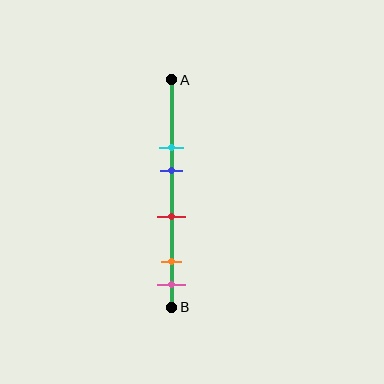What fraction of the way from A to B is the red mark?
The red mark is approximately 60% (0.6) of the way from A to B.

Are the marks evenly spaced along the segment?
No, the marks are not evenly spaced.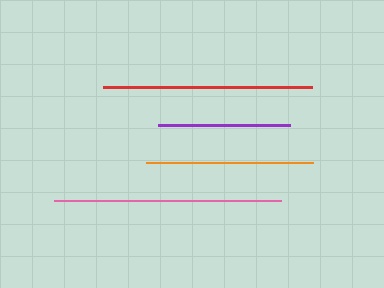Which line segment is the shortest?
The purple line is the shortest at approximately 133 pixels.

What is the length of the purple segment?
The purple segment is approximately 133 pixels long.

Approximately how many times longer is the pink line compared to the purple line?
The pink line is approximately 1.7 times the length of the purple line.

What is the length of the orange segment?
The orange segment is approximately 167 pixels long.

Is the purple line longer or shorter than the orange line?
The orange line is longer than the purple line.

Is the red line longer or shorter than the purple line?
The red line is longer than the purple line.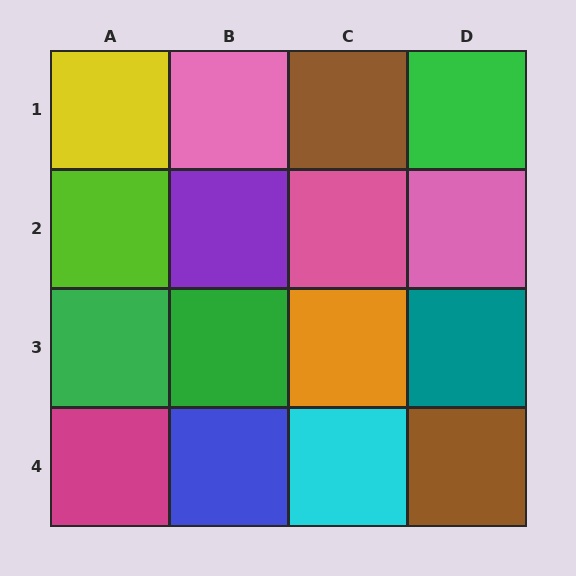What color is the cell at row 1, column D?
Green.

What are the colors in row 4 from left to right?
Magenta, blue, cyan, brown.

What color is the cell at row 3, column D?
Teal.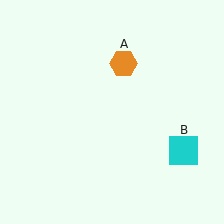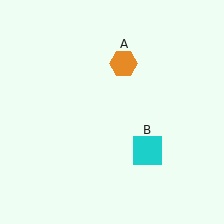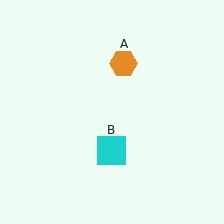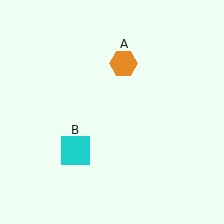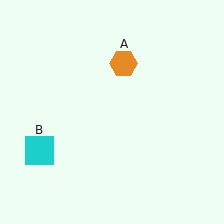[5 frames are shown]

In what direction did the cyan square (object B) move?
The cyan square (object B) moved left.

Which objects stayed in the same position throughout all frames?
Orange hexagon (object A) remained stationary.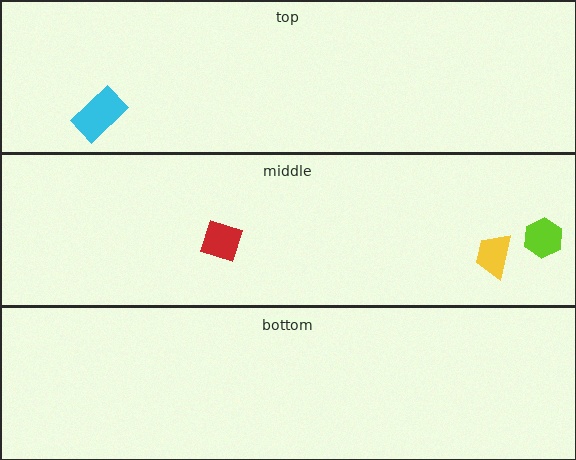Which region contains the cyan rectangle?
The top region.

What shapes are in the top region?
The cyan rectangle.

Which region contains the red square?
The middle region.